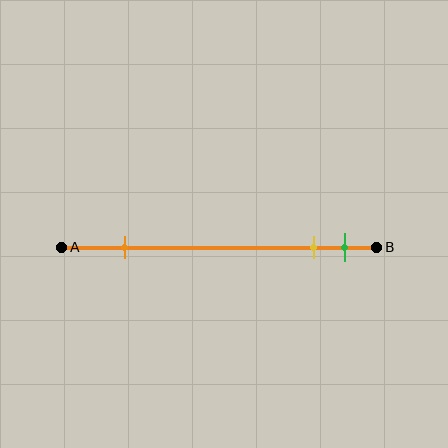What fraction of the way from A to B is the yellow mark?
The yellow mark is approximately 80% (0.8) of the way from A to B.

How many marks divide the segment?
There are 3 marks dividing the segment.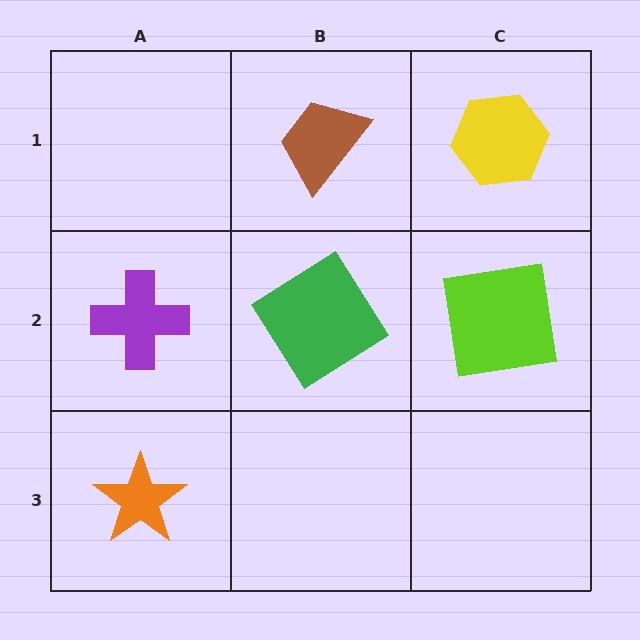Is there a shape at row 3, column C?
No, that cell is empty.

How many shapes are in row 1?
2 shapes.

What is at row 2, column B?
A green diamond.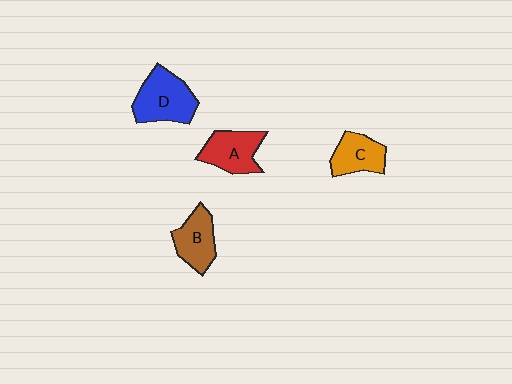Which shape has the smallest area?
Shape C (orange).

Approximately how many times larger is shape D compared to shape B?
Approximately 1.3 times.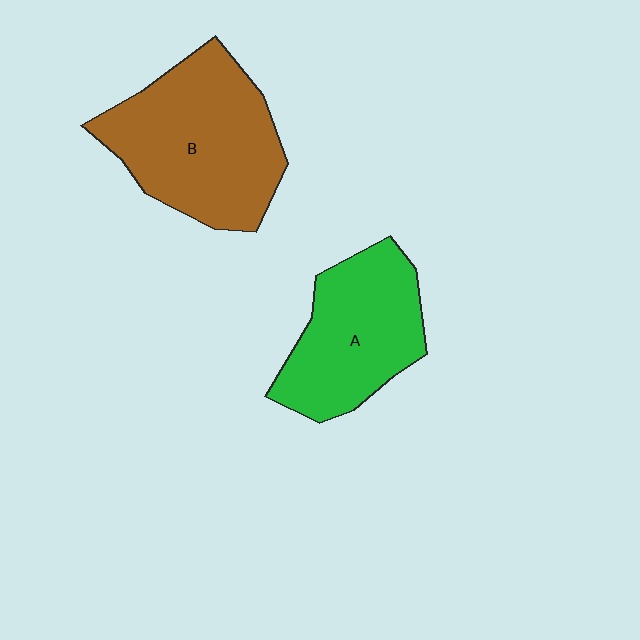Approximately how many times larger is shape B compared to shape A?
Approximately 1.3 times.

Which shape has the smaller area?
Shape A (green).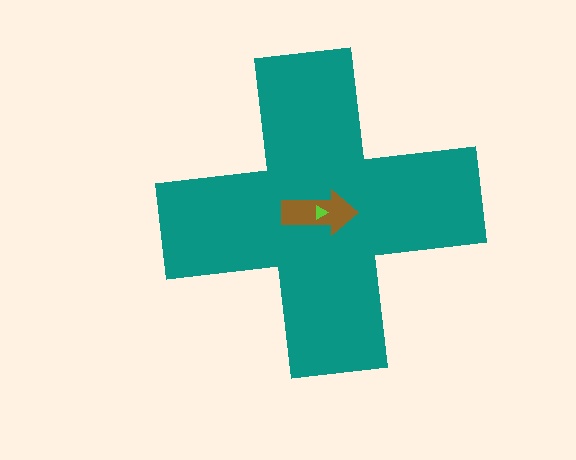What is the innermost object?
The lime triangle.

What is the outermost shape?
The teal cross.